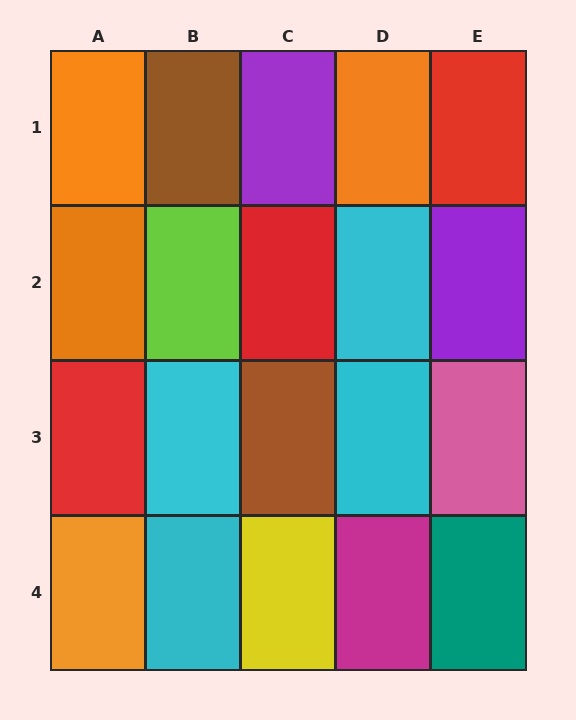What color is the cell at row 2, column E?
Purple.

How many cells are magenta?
1 cell is magenta.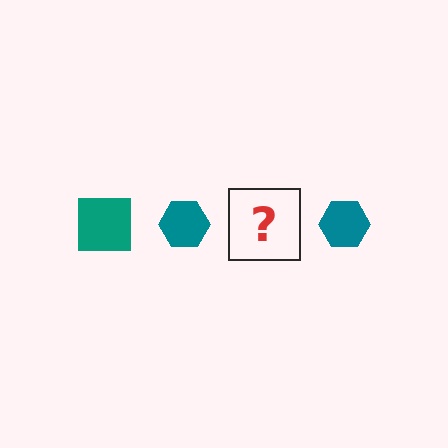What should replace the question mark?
The question mark should be replaced with a teal square.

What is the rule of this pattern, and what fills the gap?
The rule is that the pattern cycles through square, hexagon shapes in teal. The gap should be filled with a teal square.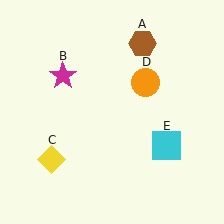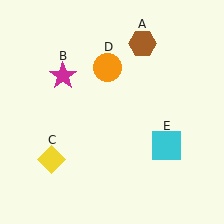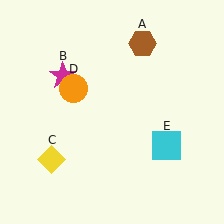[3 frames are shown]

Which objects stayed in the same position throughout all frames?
Brown hexagon (object A) and magenta star (object B) and yellow diamond (object C) and cyan square (object E) remained stationary.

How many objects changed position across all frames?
1 object changed position: orange circle (object D).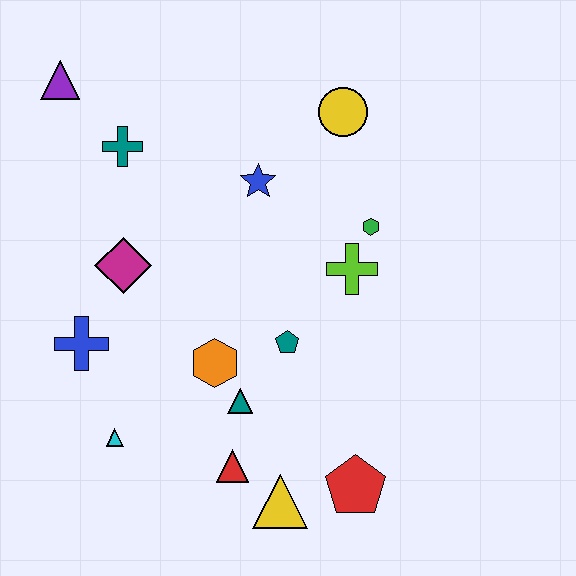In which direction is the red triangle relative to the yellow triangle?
The red triangle is to the left of the yellow triangle.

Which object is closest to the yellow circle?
The blue star is closest to the yellow circle.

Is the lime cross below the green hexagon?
Yes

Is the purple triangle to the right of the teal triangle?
No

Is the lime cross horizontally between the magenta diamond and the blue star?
No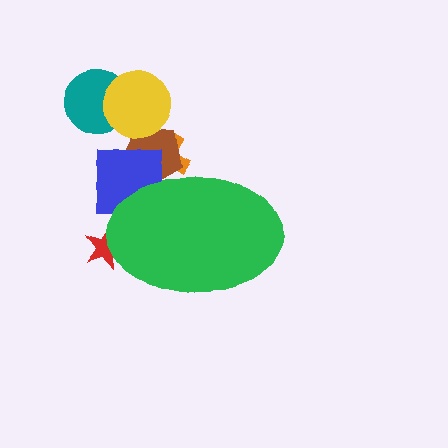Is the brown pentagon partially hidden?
Yes, the brown pentagon is partially hidden behind the green ellipse.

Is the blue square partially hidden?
Yes, the blue square is partially hidden behind the green ellipse.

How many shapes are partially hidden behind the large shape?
4 shapes are partially hidden.